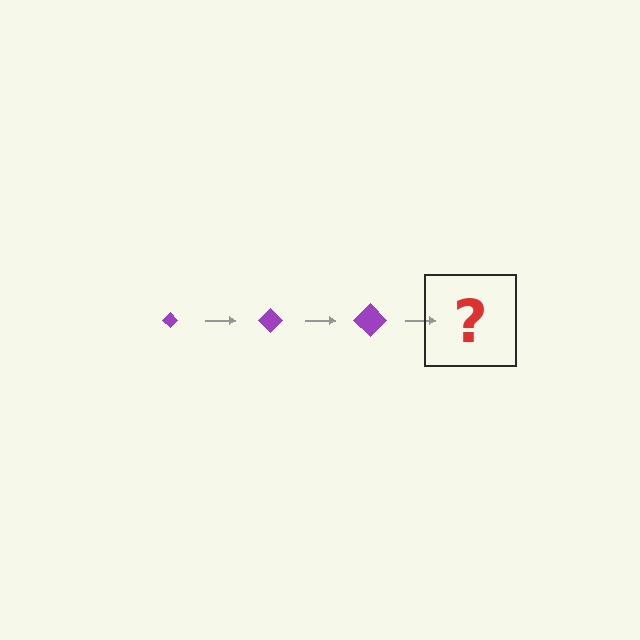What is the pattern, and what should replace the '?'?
The pattern is that the diamond gets progressively larger each step. The '?' should be a purple diamond, larger than the previous one.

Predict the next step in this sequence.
The next step is a purple diamond, larger than the previous one.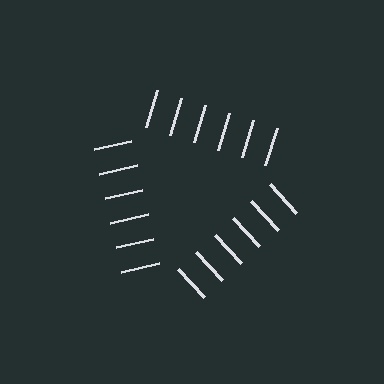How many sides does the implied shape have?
3 sides — the line-ends trace a triangle.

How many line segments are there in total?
18 — 6 along each of the 3 edges.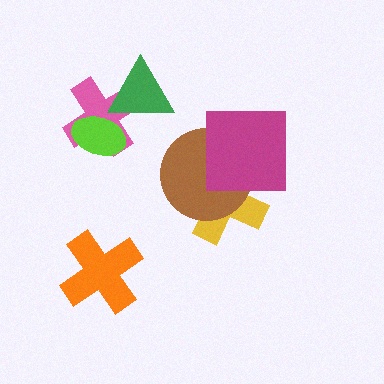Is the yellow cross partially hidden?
Yes, it is partially covered by another shape.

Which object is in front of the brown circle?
The magenta square is in front of the brown circle.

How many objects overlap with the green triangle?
2 objects overlap with the green triangle.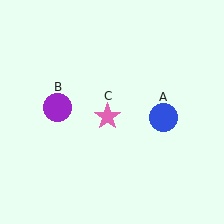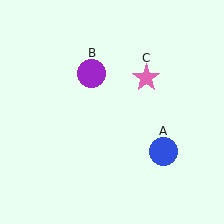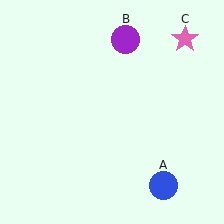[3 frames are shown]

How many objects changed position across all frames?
3 objects changed position: blue circle (object A), purple circle (object B), pink star (object C).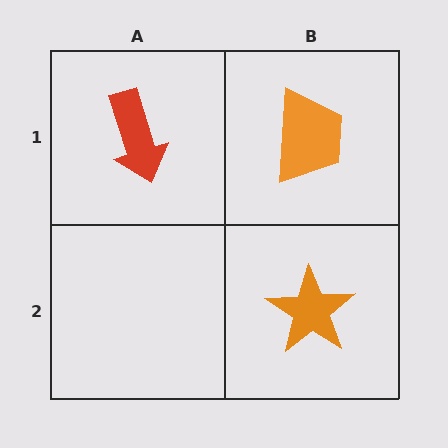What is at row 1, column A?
A red arrow.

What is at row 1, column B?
An orange trapezoid.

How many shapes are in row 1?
2 shapes.